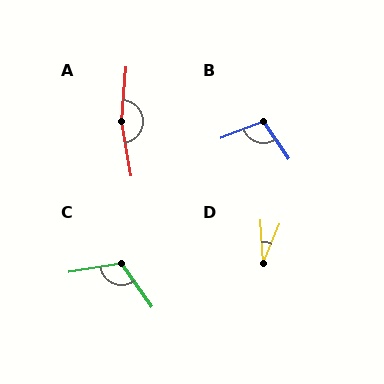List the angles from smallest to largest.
D (26°), B (102°), C (116°), A (165°).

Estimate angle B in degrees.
Approximately 102 degrees.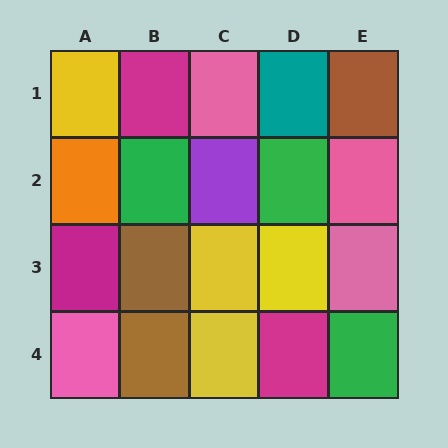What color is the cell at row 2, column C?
Purple.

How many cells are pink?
4 cells are pink.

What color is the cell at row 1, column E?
Brown.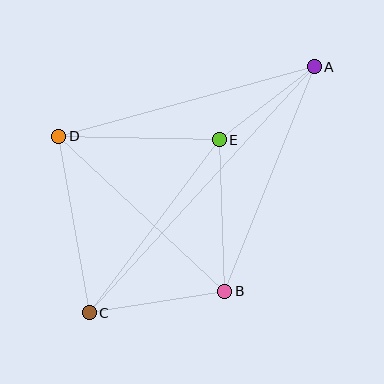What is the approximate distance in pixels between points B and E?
The distance between B and E is approximately 152 pixels.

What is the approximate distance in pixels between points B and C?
The distance between B and C is approximately 137 pixels.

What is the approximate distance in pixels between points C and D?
The distance between C and D is approximately 180 pixels.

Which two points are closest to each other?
Points A and E are closest to each other.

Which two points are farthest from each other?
Points A and C are farthest from each other.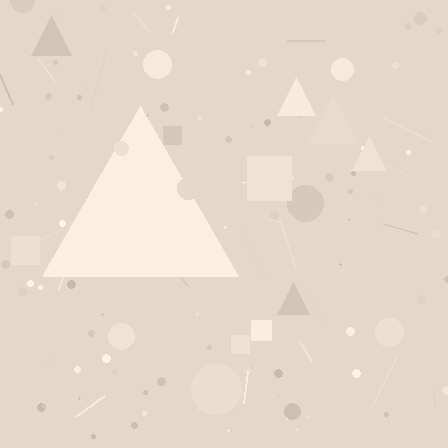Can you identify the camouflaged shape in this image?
The camouflaged shape is a triangle.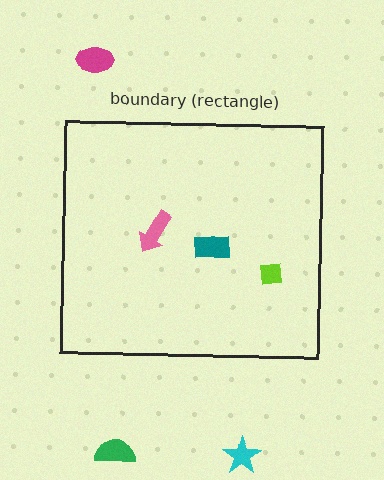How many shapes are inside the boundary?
3 inside, 3 outside.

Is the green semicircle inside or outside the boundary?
Outside.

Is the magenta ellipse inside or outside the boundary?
Outside.